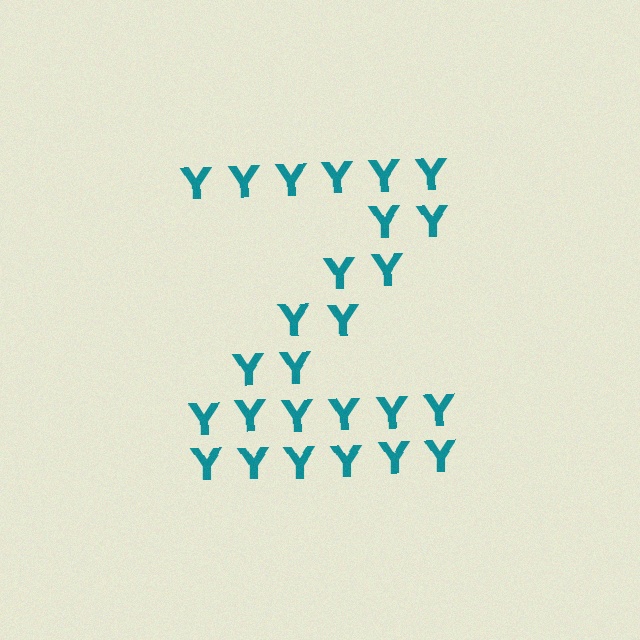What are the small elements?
The small elements are letter Y's.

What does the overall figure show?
The overall figure shows the letter Z.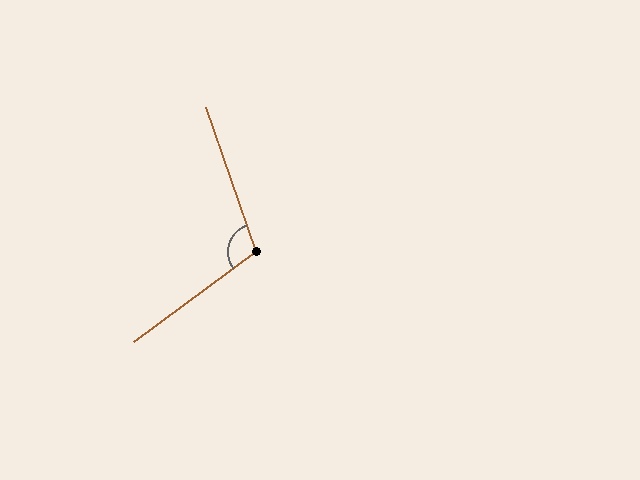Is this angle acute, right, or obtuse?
It is obtuse.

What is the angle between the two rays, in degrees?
Approximately 108 degrees.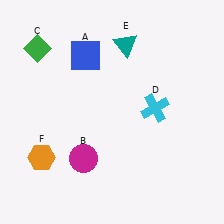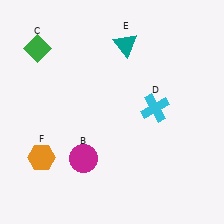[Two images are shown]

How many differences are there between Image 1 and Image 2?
There is 1 difference between the two images.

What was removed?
The blue square (A) was removed in Image 2.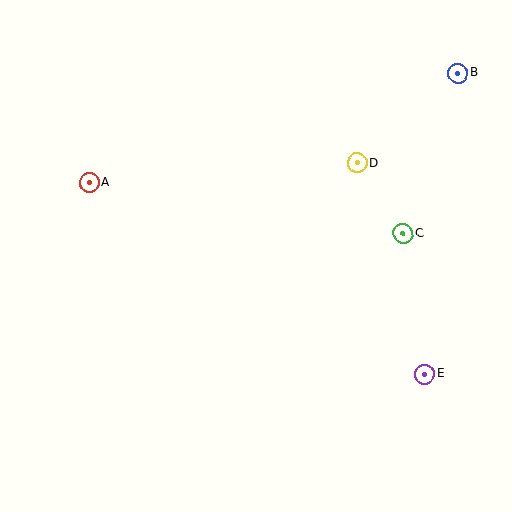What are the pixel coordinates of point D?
Point D is at (357, 163).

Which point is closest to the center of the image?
Point D at (357, 163) is closest to the center.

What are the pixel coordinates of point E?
Point E is at (425, 374).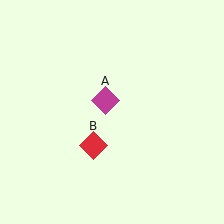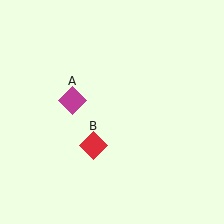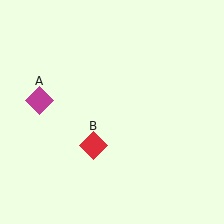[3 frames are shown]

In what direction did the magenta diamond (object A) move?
The magenta diamond (object A) moved left.